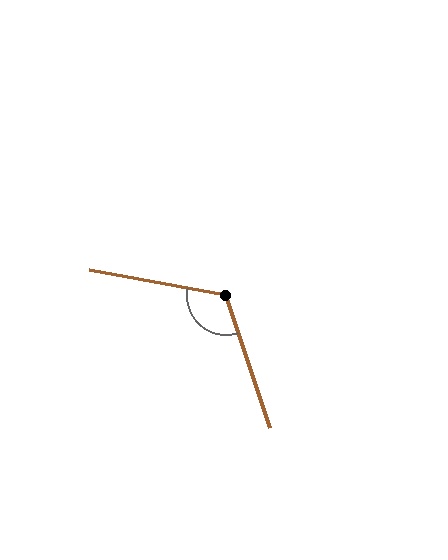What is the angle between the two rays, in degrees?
Approximately 119 degrees.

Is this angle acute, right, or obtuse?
It is obtuse.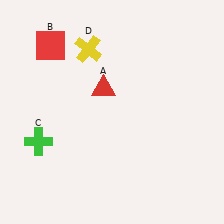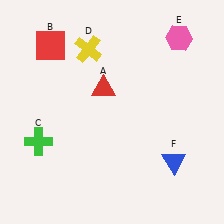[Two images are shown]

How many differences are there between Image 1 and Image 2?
There are 2 differences between the two images.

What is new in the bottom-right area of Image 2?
A blue triangle (F) was added in the bottom-right area of Image 2.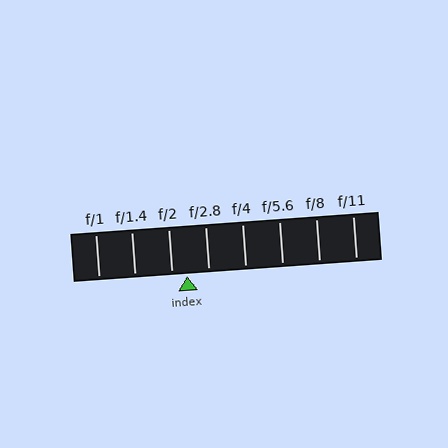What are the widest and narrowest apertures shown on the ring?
The widest aperture shown is f/1 and the narrowest is f/11.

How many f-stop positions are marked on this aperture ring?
There are 8 f-stop positions marked.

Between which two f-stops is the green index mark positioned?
The index mark is between f/2 and f/2.8.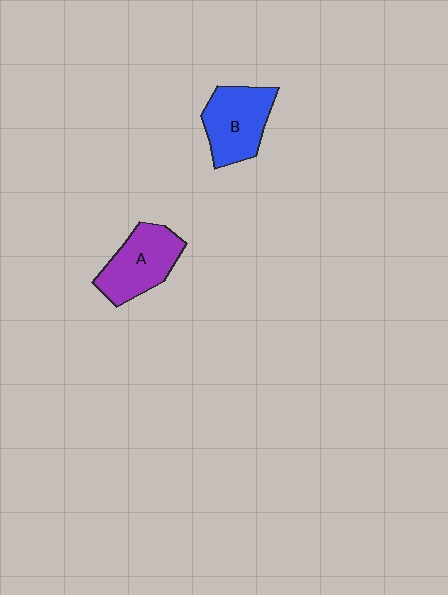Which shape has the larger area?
Shape B (blue).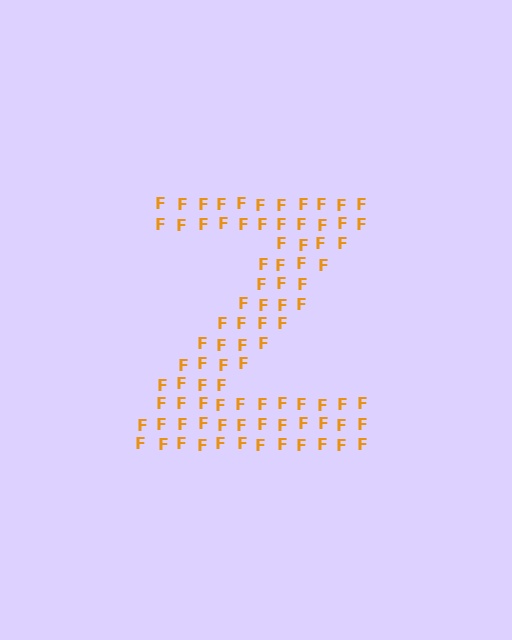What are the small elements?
The small elements are letter F's.